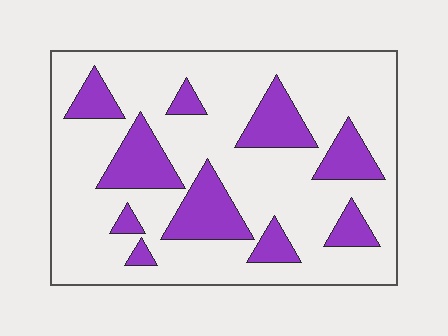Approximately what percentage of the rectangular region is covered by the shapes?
Approximately 25%.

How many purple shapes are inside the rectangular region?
10.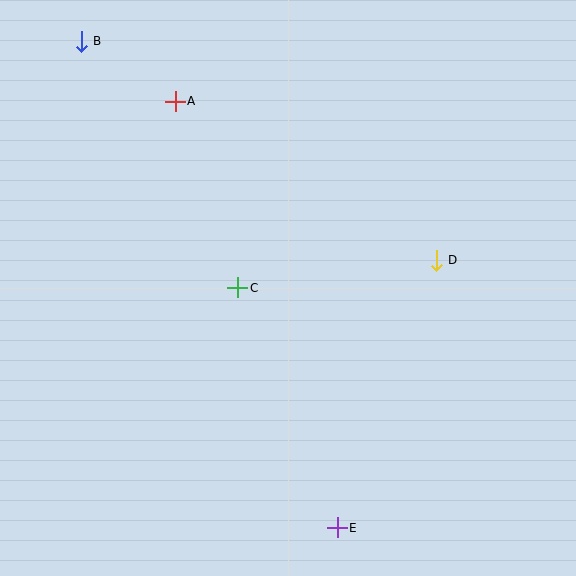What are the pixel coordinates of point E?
Point E is at (337, 528).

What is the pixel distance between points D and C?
The distance between D and C is 200 pixels.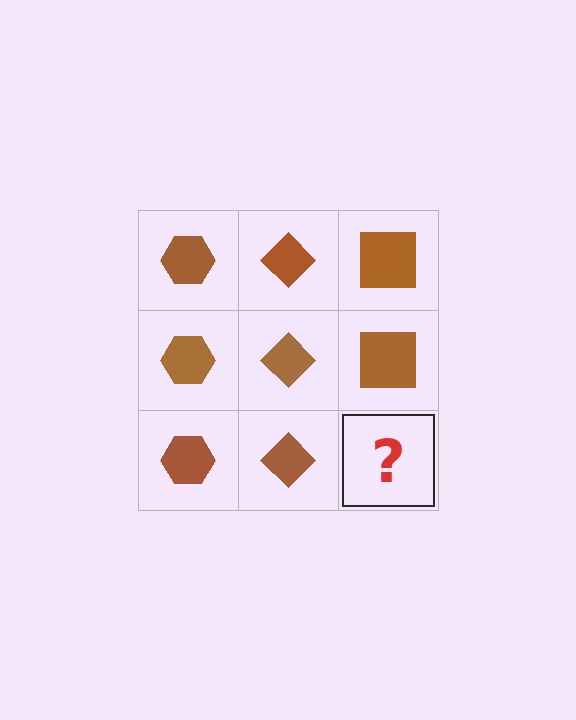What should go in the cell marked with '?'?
The missing cell should contain a brown square.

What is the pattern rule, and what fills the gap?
The rule is that each column has a consistent shape. The gap should be filled with a brown square.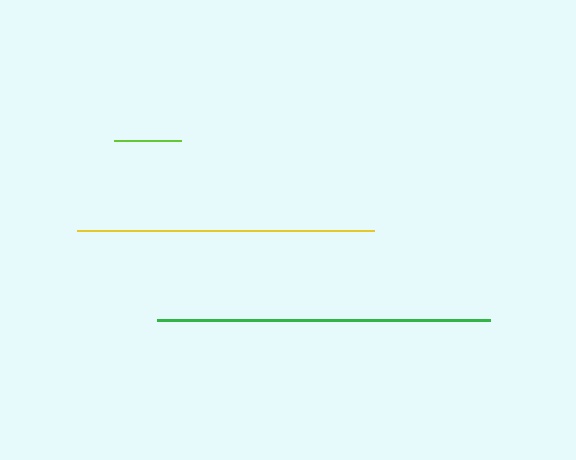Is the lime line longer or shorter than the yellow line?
The yellow line is longer than the lime line.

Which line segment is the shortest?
The lime line is the shortest at approximately 67 pixels.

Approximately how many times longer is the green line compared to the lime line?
The green line is approximately 5.0 times the length of the lime line.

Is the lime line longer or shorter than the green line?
The green line is longer than the lime line.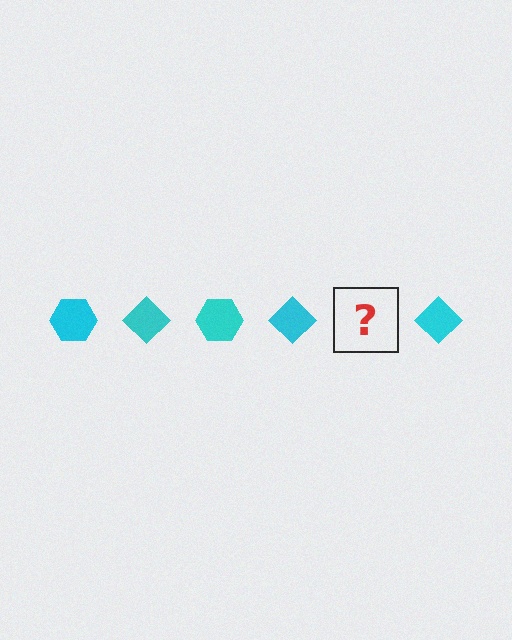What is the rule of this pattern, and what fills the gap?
The rule is that the pattern cycles through hexagon, diamond shapes in cyan. The gap should be filled with a cyan hexagon.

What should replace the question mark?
The question mark should be replaced with a cyan hexagon.